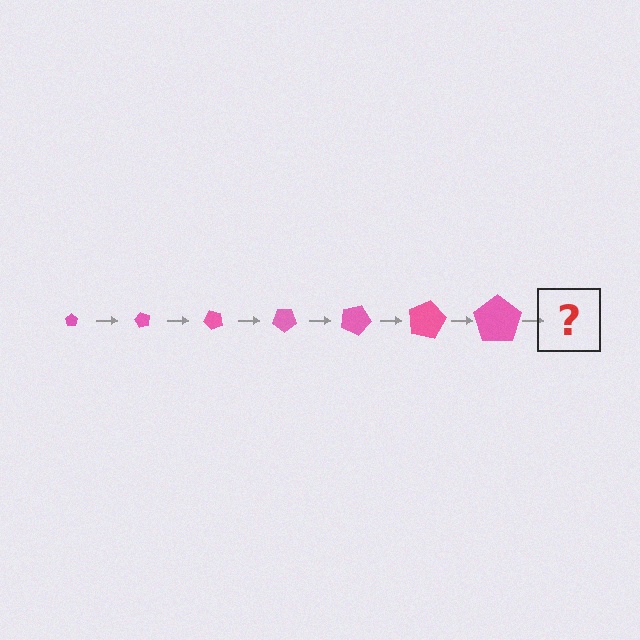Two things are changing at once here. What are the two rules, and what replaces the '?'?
The two rules are that the pentagon grows larger each step and it rotates 60 degrees each step. The '?' should be a pentagon, larger than the previous one and rotated 420 degrees from the start.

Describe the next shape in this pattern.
It should be a pentagon, larger than the previous one and rotated 420 degrees from the start.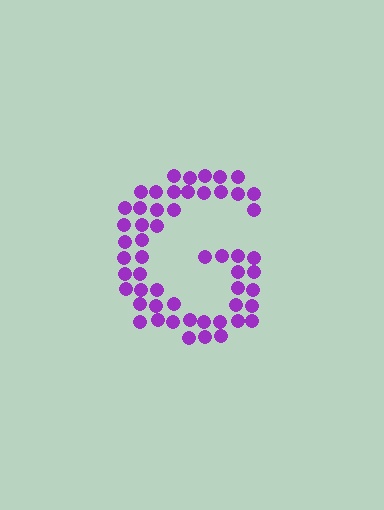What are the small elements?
The small elements are circles.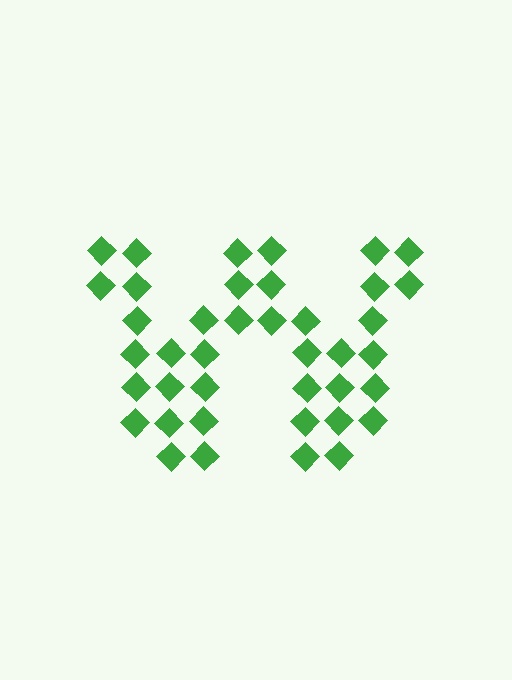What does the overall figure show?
The overall figure shows the letter W.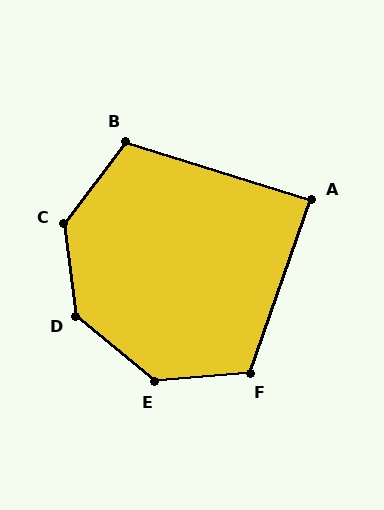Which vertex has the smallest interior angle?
A, at approximately 88 degrees.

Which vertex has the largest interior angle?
D, at approximately 136 degrees.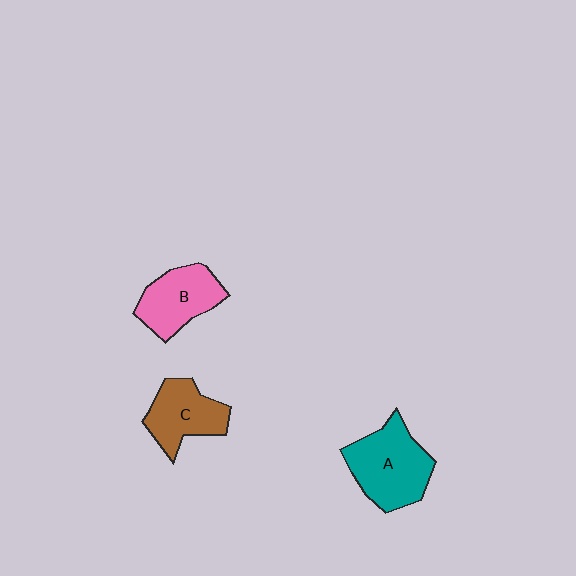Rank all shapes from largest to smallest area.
From largest to smallest: A (teal), B (pink), C (brown).